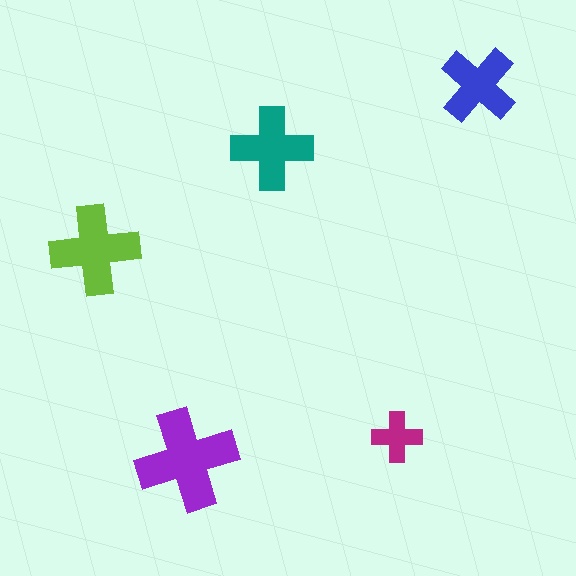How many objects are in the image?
There are 5 objects in the image.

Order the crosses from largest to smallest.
the purple one, the lime one, the teal one, the blue one, the magenta one.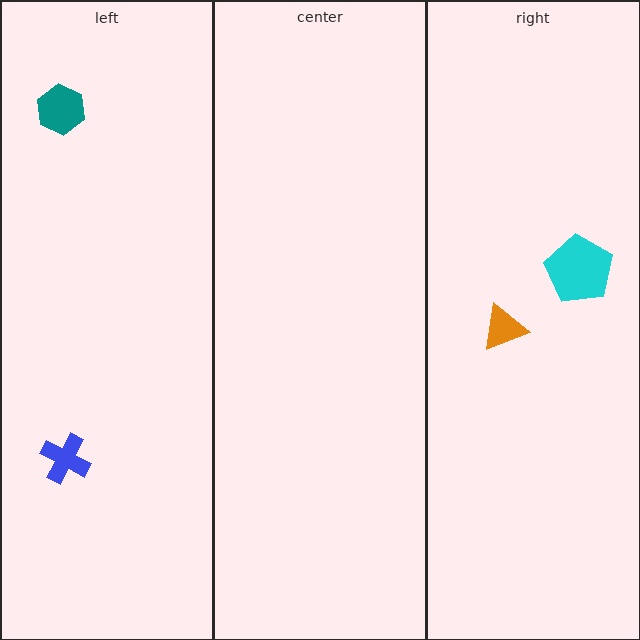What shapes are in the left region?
The teal hexagon, the blue cross.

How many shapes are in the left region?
2.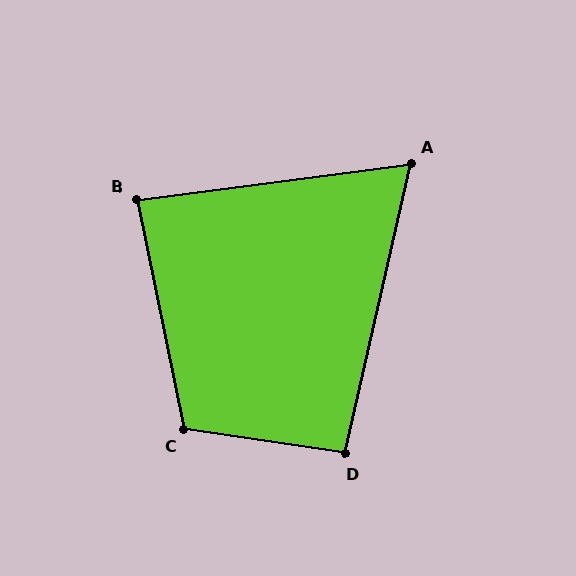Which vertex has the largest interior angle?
C, at approximately 110 degrees.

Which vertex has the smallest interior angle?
A, at approximately 70 degrees.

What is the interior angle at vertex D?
Approximately 94 degrees (approximately right).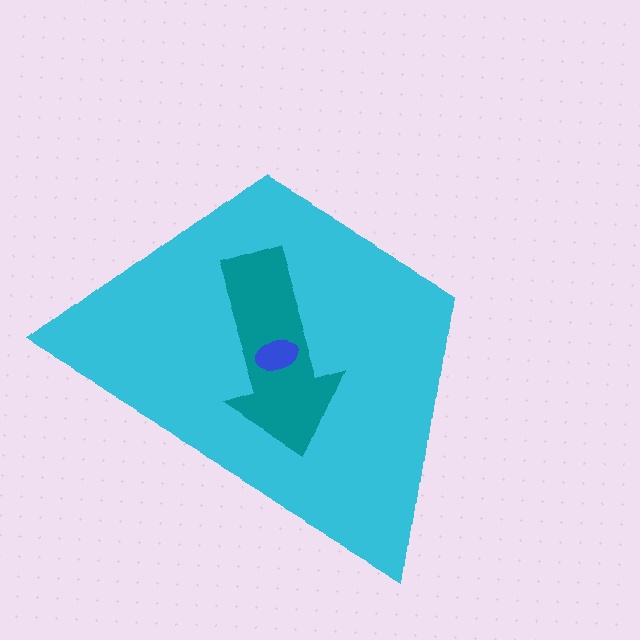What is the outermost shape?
The cyan trapezoid.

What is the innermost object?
The blue ellipse.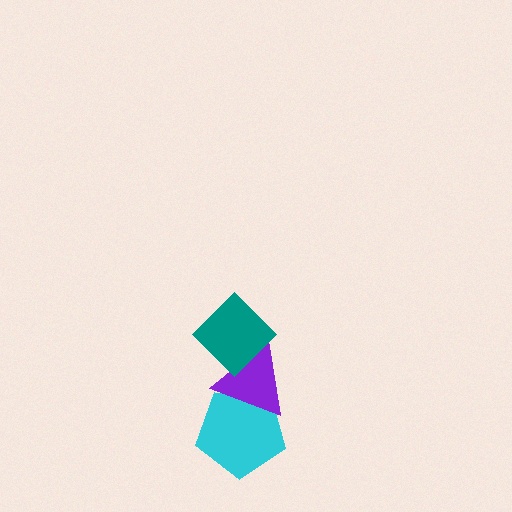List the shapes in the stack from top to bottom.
From top to bottom: the teal diamond, the purple triangle, the cyan pentagon.